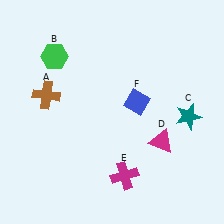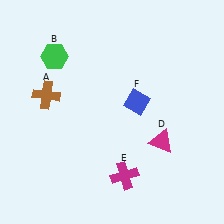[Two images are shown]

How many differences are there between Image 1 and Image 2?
There is 1 difference between the two images.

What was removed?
The teal star (C) was removed in Image 2.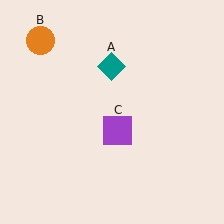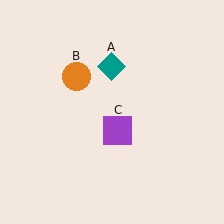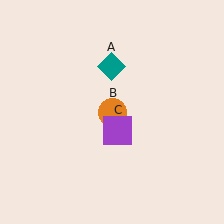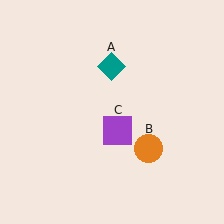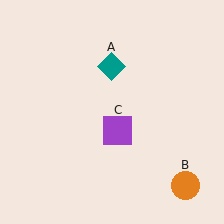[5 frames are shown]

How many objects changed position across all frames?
1 object changed position: orange circle (object B).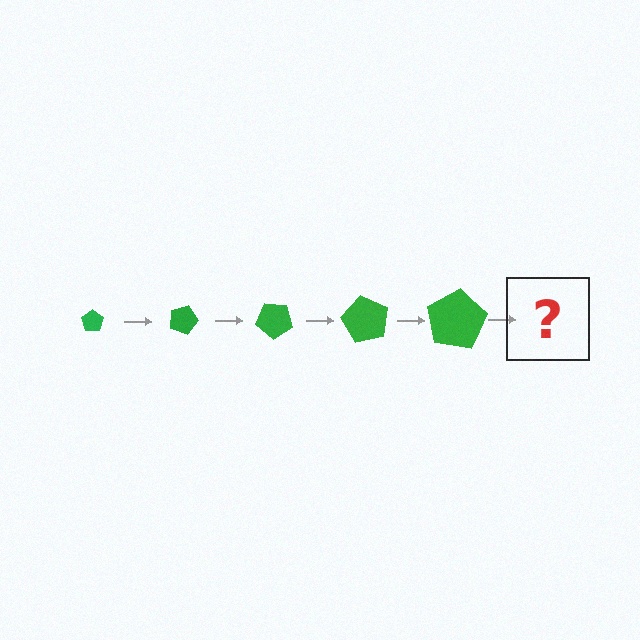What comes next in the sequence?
The next element should be a pentagon, larger than the previous one and rotated 100 degrees from the start.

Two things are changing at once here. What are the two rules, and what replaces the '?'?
The two rules are that the pentagon grows larger each step and it rotates 20 degrees each step. The '?' should be a pentagon, larger than the previous one and rotated 100 degrees from the start.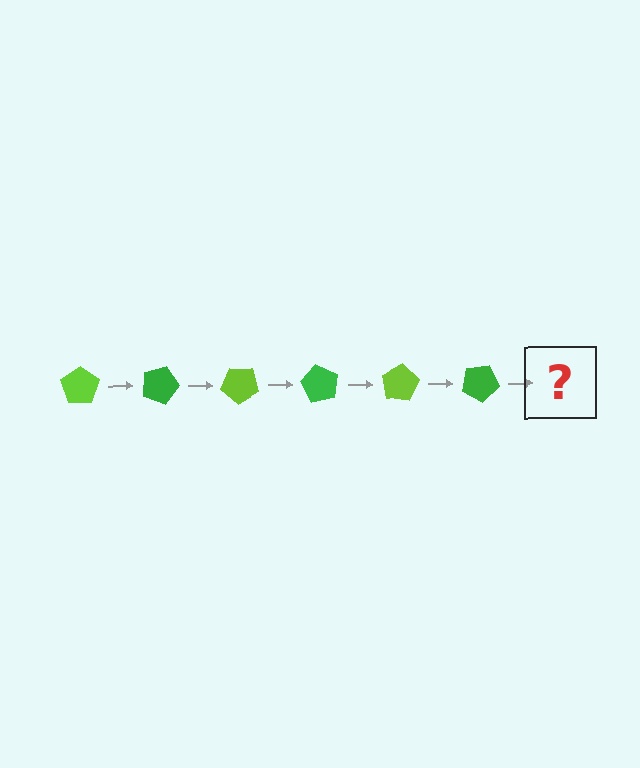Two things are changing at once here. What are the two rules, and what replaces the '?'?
The two rules are that it rotates 20 degrees each step and the color cycles through lime and green. The '?' should be a lime pentagon, rotated 120 degrees from the start.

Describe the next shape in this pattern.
It should be a lime pentagon, rotated 120 degrees from the start.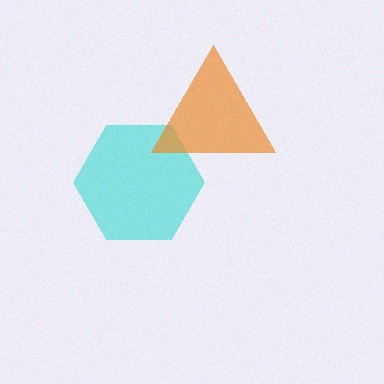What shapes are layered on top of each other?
The layered shapes are: a cyan hexagon, an orange triangle.